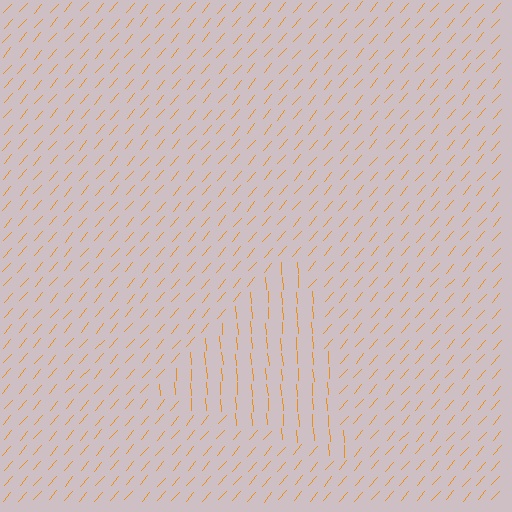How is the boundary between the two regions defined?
The boundary is defined purely by a change in line orientation (approximately 45 degrees difference). All lines are the same color and thickness.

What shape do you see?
I see a triangle.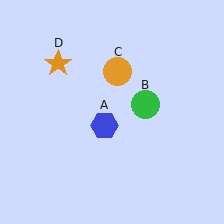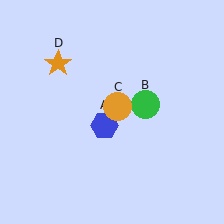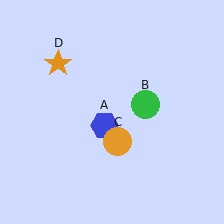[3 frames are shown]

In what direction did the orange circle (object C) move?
The orange circle (object C) moved down.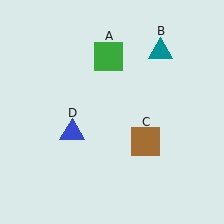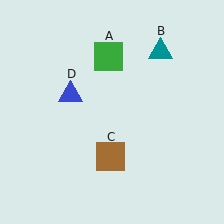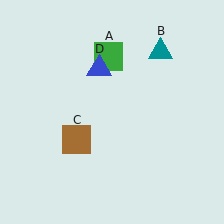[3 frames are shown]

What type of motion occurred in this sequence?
The brown square (object C), blue triangle (object D) rotated clockwise around the center of the scene.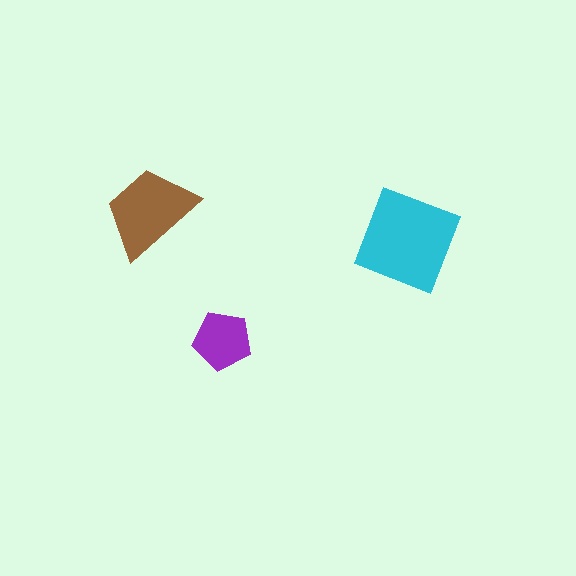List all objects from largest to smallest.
The cyan square, the brown trapezoid, the purple pentagon.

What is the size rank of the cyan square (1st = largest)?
1st.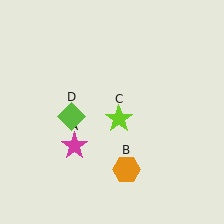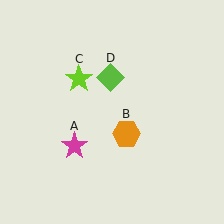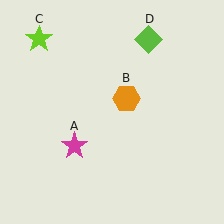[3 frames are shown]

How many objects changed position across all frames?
3 objects changed position: orange hexagon (object B), lime star (object C), lime diamond (object D).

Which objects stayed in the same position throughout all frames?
Magenta star (object A) remained stationary.